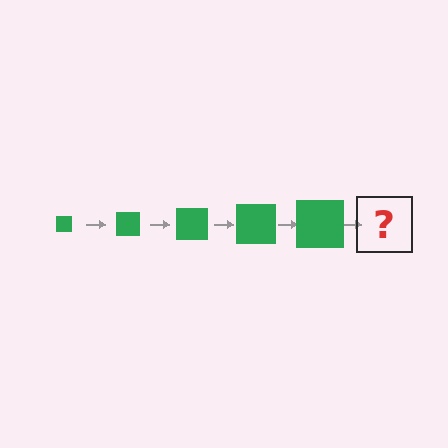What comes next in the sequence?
The next element should be a green square, larger than the previous one.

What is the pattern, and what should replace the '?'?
The pattern is that the square gets progressively larger each step. The '?' should be a green square, larger than the previous one.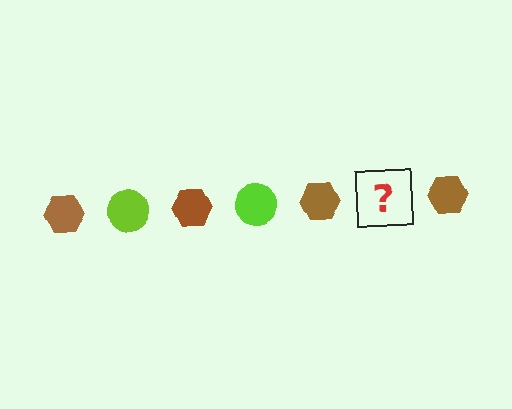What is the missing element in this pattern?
The missing element is a lime circle.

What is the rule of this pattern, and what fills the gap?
The rule is that the pattern alternates between brown hexagon and lime circle. The gap should be filled with a lime circle.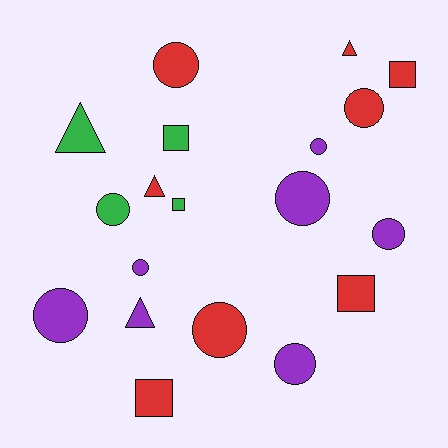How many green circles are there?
There is 1 green circle.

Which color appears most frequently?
Red, with 8 objects.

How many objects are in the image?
There are 19 objects.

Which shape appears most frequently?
Circle, with 10 objects.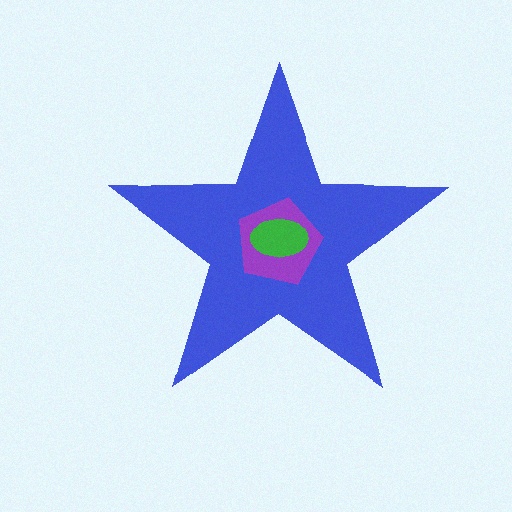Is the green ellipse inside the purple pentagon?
Yes.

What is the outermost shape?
The blue star.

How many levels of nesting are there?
3.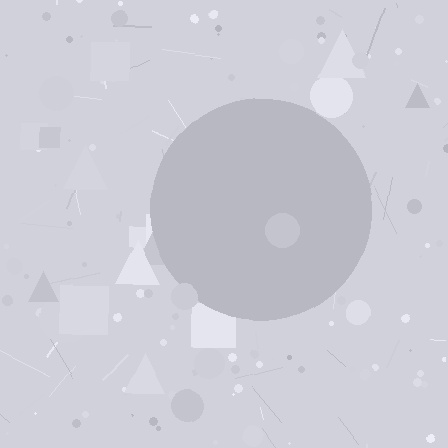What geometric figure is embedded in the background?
A circle is embedded in the background.